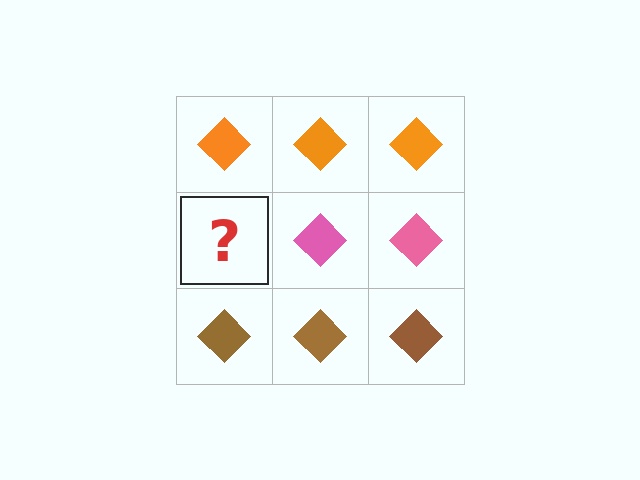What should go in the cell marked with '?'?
The missing cell should contain a pink diamond.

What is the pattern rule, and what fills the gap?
The rule is that each row has a consistent color. The gap should be filled with a pink diamond.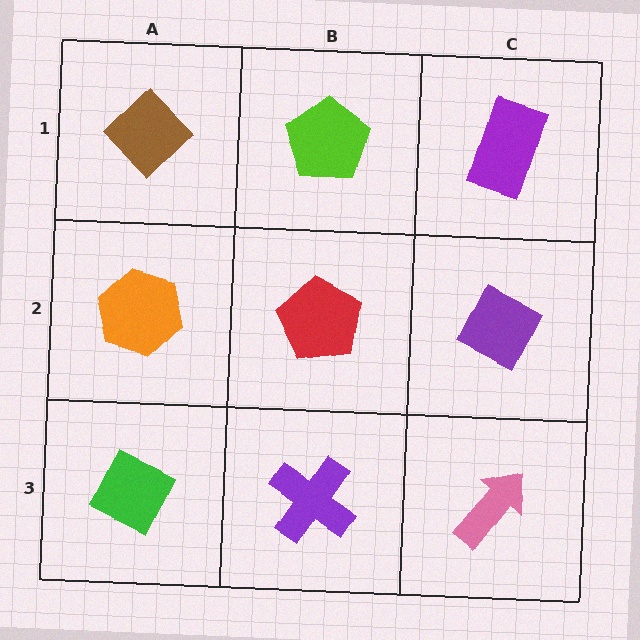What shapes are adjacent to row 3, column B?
A red pentagon (row 2, column B), a green diamond (row 3, column A), a pink arrow (row 3, column C).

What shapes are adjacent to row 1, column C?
A purple diamond (row 2, column C), a lime pentagon (row 1, column B).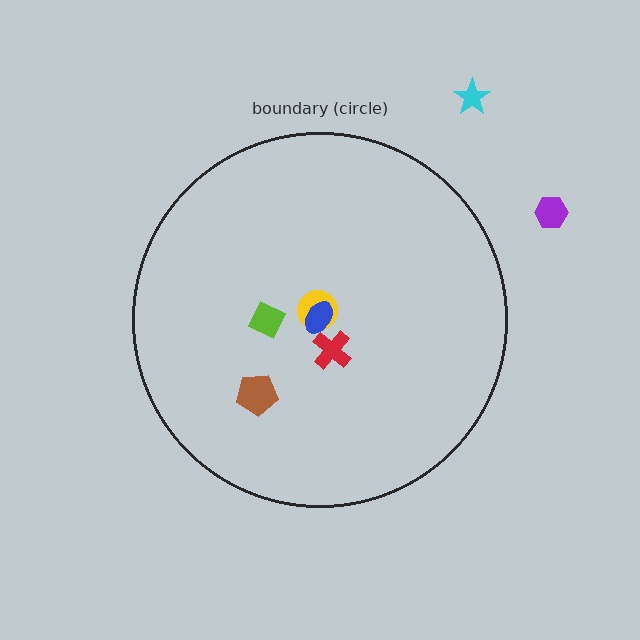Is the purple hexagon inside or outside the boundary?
Outside.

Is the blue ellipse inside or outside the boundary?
Inside.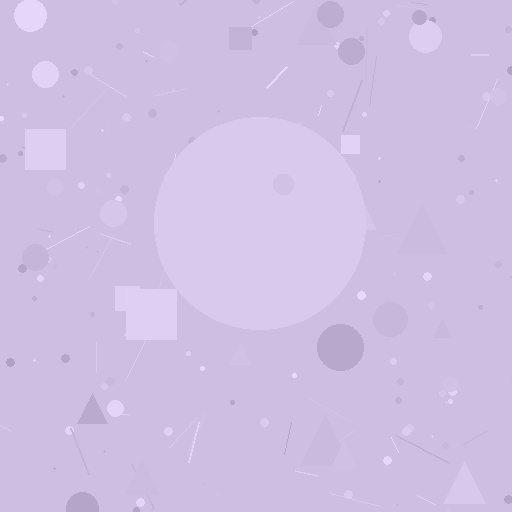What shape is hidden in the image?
A circle is hidden in the image.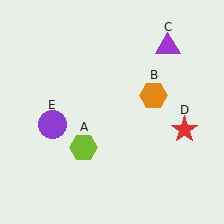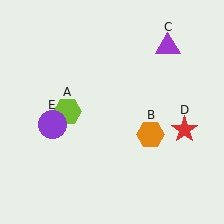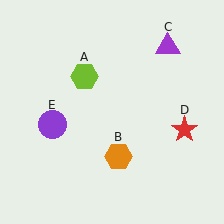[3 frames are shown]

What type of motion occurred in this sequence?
The lime hexagon (object A), orange hexagon (object B) rotated clockwise around the center of the scene.